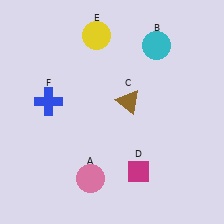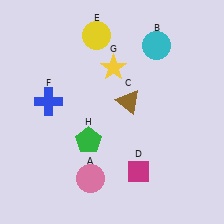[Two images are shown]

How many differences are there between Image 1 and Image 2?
There are 2 differences between the two images.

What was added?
A yellow star (G), a green pentagon (H) were added in Image 2.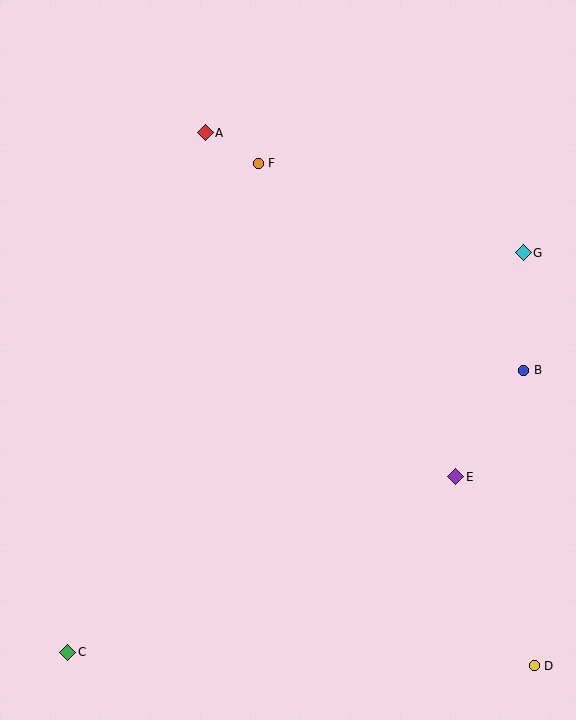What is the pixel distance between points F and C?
The distance between F and C is 525 pixels.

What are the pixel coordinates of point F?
Point F is at (258, 163).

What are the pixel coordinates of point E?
Point E is at (456, 477).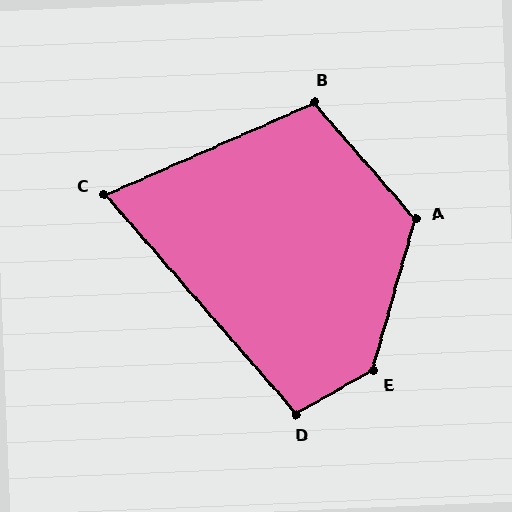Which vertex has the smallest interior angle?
C, at approximately 73 degrees.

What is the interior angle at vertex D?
Approximately 101 degrees (obtuse).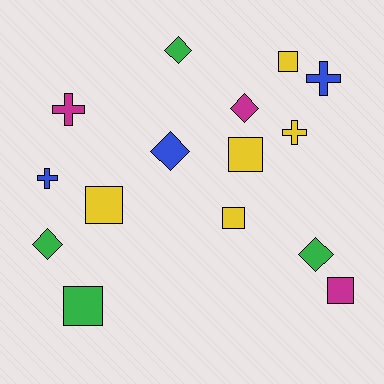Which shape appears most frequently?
Square, with 6 objects.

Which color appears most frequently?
Yellow, with 5 objects.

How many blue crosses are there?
There are 2 blue crosses.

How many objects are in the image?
There are 15 objects.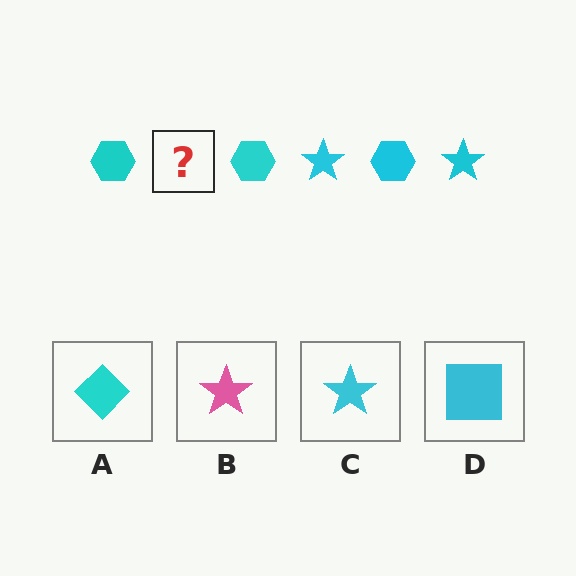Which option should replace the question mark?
Option C.